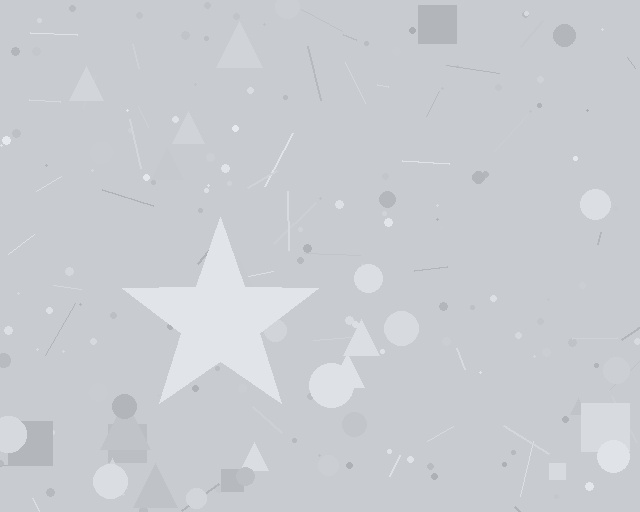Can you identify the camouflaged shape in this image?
The camouflaged shape is a star.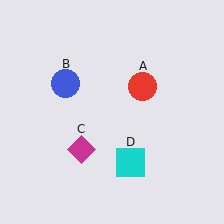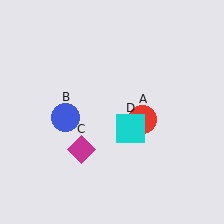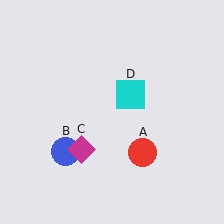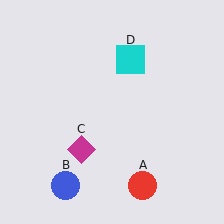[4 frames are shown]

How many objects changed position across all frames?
3 objects changed position: red circle (object A), blue circle (object B), cyan square (object D).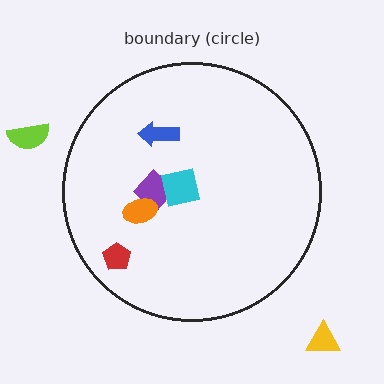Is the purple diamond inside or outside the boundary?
Inside.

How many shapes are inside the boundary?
5 inside, 2 outside.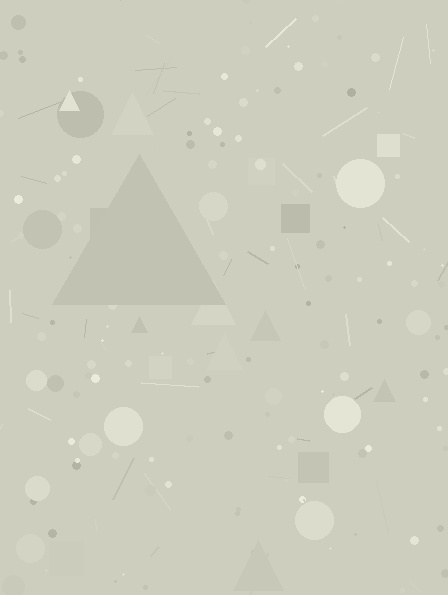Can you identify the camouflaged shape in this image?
The camouflaged shape is a triangle.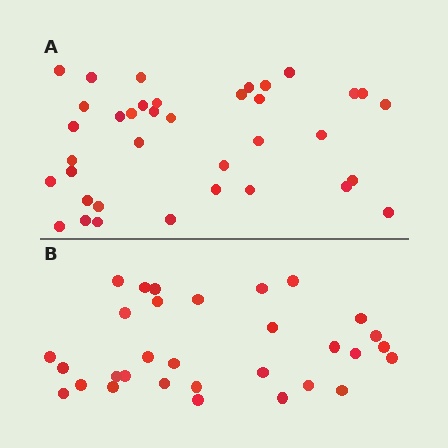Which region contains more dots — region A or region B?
Region A (the top region) has more dots.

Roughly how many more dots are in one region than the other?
Region A has about 6 more dots than region B.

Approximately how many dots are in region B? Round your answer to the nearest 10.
About 30 dots. (The exact count is 31, which rounds to 30.)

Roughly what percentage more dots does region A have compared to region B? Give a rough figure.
About 20% more.